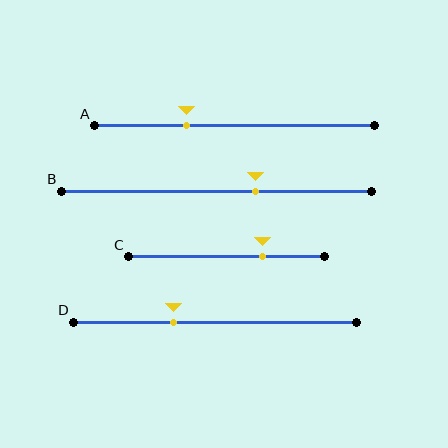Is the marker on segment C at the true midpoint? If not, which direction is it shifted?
No, the marker on segment C is shifted to the right by about 19% of the segment length.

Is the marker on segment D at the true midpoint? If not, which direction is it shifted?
No, the marker on segment D is shifted to the left by about 15% of the segment length.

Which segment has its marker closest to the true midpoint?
Segment B has its marker closest to the true midpoint.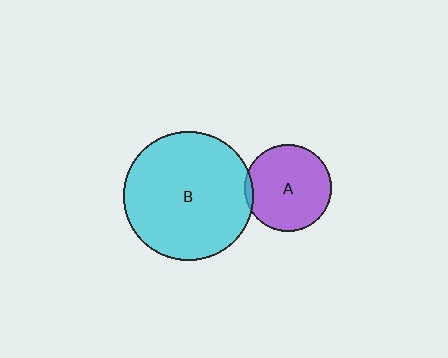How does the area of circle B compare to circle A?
Approximately 2.2 times.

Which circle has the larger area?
Circle B (cyan).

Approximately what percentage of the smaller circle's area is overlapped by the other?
Approximately 5%.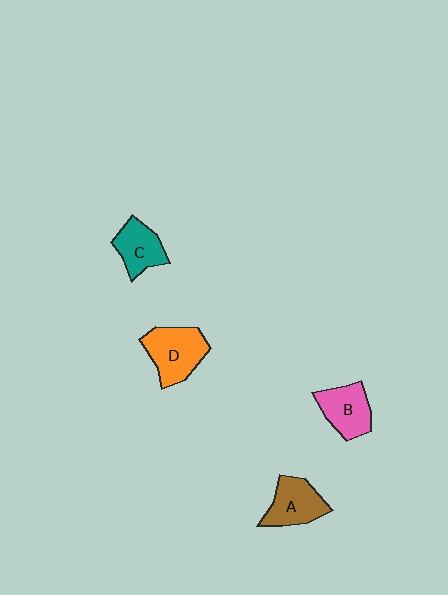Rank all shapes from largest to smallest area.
From largest to smallest: D (orange), A (brown), B (pink), C (teal).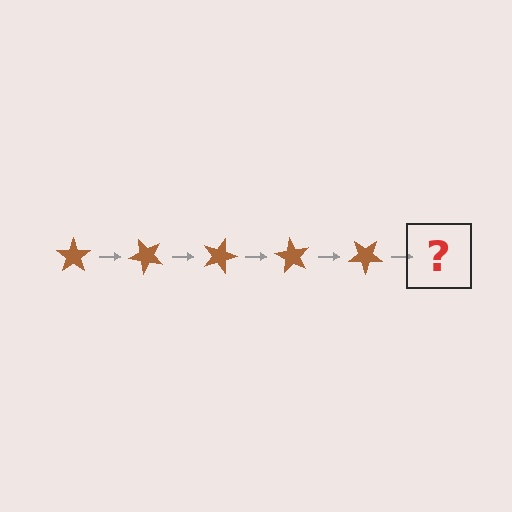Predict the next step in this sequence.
The next step is a brown star rotated 225 degrees.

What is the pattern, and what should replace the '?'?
The pattern is that the star rotates 45 degrees each step. The '?' should be a brown star rotated 225 degrees.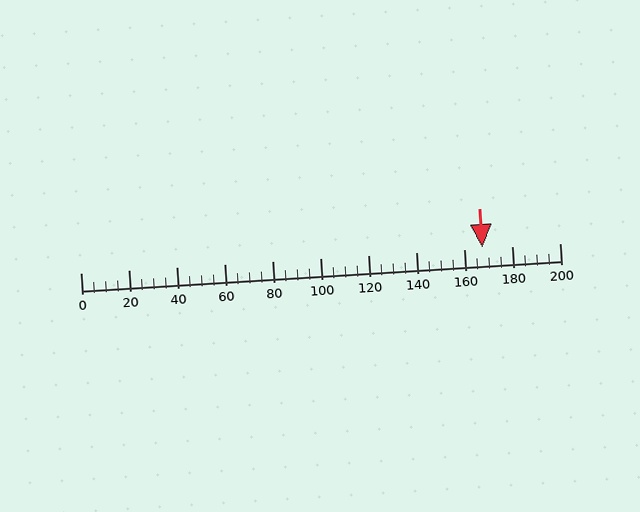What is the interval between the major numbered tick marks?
The major tick marks are spaced 20 units apart.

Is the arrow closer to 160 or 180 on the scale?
The arrow is closer to 160.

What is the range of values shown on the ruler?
The ruler shows values from 0 to 200.